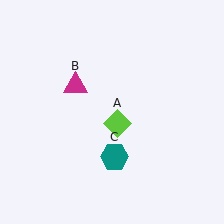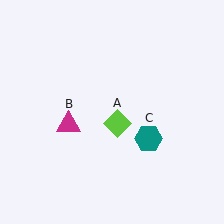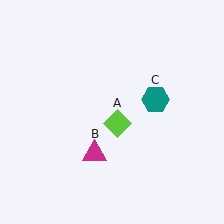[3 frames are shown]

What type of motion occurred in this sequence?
The magenta triangle (object B), teal hexagon (object C) rotated counterclockwise around the center of the scene.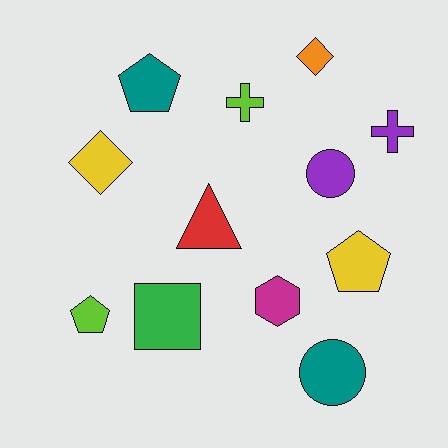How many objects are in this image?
There are 12 objects.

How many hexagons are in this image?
There is 1 hexagon.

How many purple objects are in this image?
There are 2 purple objects.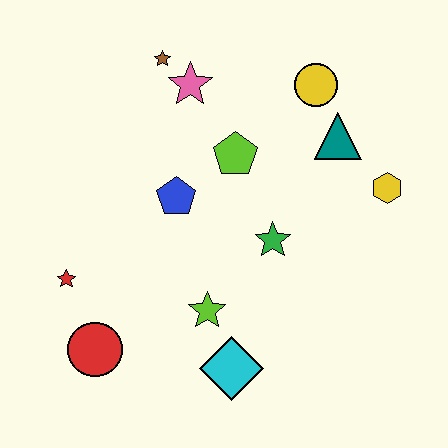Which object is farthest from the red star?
The yellow hexagon is farthest from the red star.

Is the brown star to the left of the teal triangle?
Yes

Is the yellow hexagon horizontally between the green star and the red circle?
No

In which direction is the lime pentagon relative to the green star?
The lime pentagon is above the green star.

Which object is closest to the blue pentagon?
The lime pentagon is closest to the blue pentagon.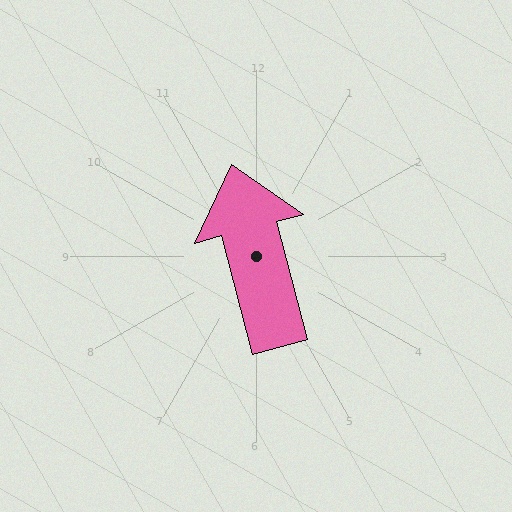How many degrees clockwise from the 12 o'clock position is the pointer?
Approximately 345 degrees.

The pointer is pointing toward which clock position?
Roughly 12 o'clock.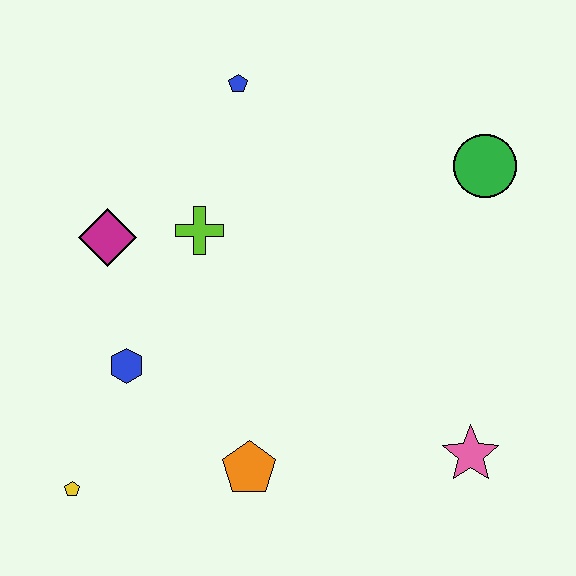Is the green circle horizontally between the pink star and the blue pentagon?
No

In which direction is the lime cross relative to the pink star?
The lime cross is to the left of the pink star.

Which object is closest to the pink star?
The orange pentagon is closest to the pink star.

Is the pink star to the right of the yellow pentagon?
Yes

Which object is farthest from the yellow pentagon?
The green circle is farthest from the yellow pentagon.